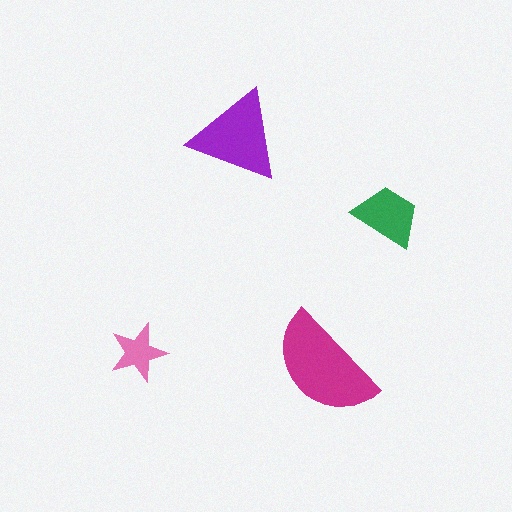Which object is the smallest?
The pink star.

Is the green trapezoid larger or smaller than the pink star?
Larger.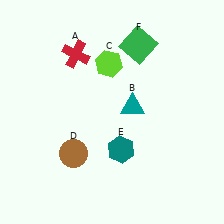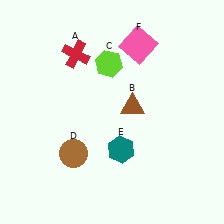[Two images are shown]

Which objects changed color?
B changed from teal to brown. F changed from green to pink.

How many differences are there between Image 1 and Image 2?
There are 2 differences between the two images.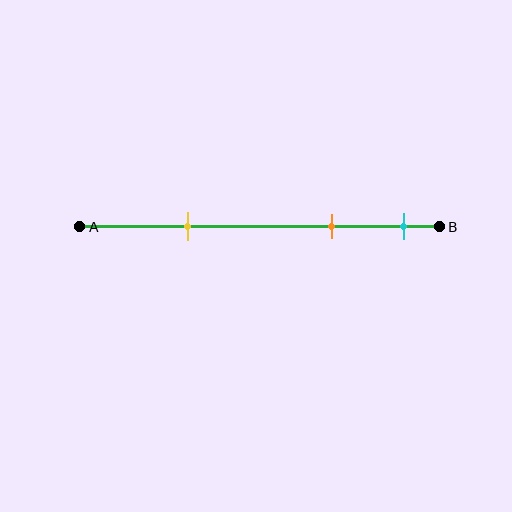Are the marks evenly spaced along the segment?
No, the marks are not evenly spaced.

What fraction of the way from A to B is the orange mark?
The orange mark is approximately 70% (0.7) of the way from A to B.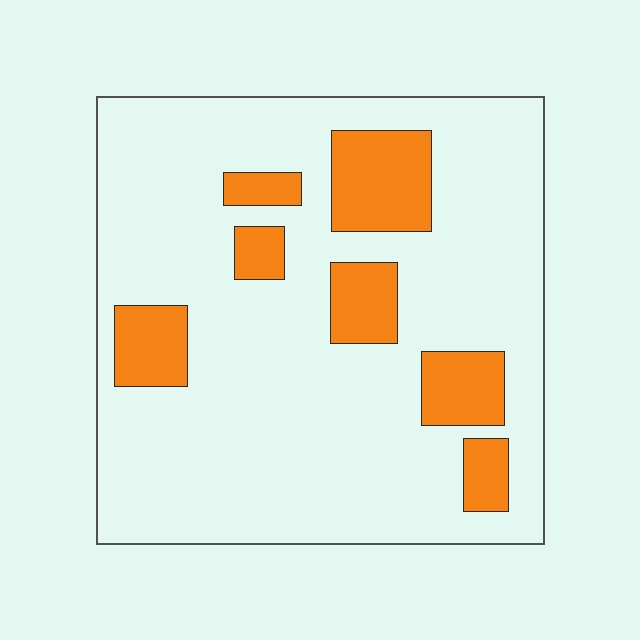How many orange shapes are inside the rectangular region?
7.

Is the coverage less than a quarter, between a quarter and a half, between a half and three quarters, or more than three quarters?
Less than a quarter.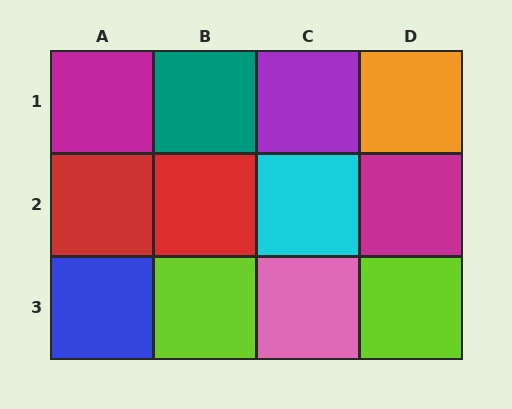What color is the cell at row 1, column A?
Magenta.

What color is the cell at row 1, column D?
Orange.